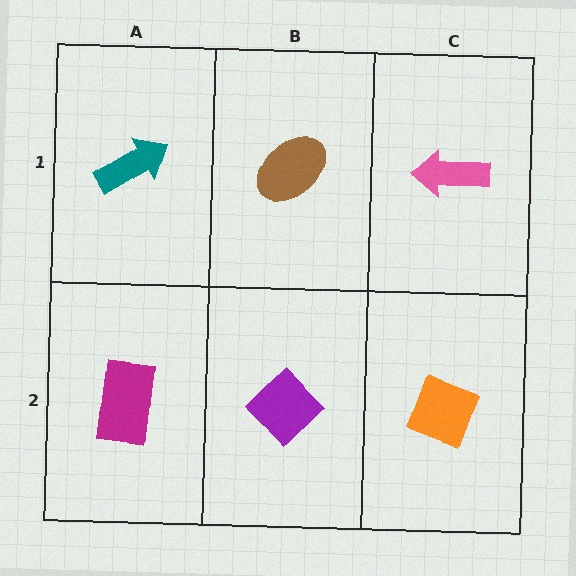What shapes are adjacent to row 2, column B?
A brown ellipse (row 1, column B), a magenta rectangle (row 2, column A), an orange diamond (row 2, column C).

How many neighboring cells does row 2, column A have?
2.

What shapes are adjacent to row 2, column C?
A pink arrow (row 1, column C), a purple diamond (row 2, column B).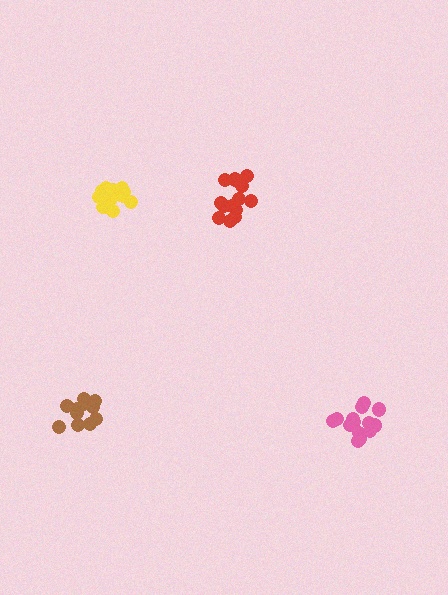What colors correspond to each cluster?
The clusters are colored: red, yellow, brown, pink.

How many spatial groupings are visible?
There are 4 spatial groupings.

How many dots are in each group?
Group 1: 13 dots, Group 2: 13 dots, Group 3: 12 dots, Group 4: 14 dots (52 total).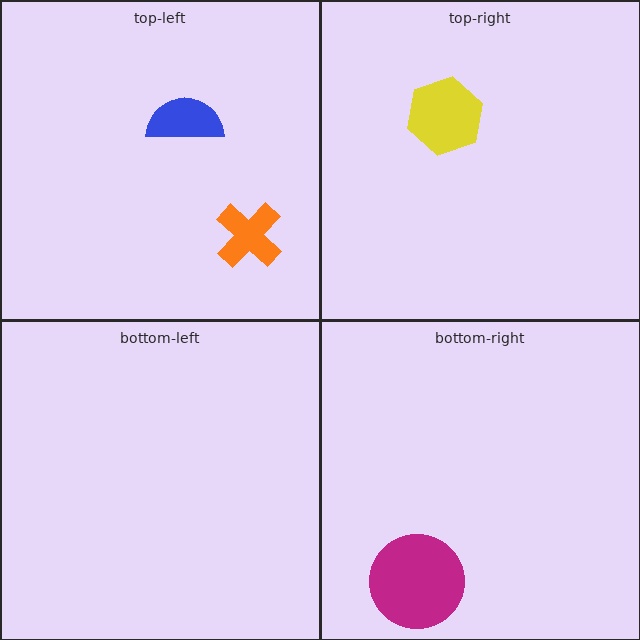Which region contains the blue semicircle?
The top-left region.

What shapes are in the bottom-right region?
The magenta circle.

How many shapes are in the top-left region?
2.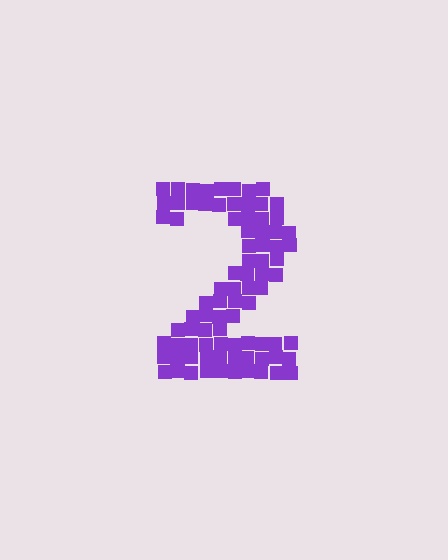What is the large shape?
The large shape is the digit 2.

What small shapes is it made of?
It is made of small squares.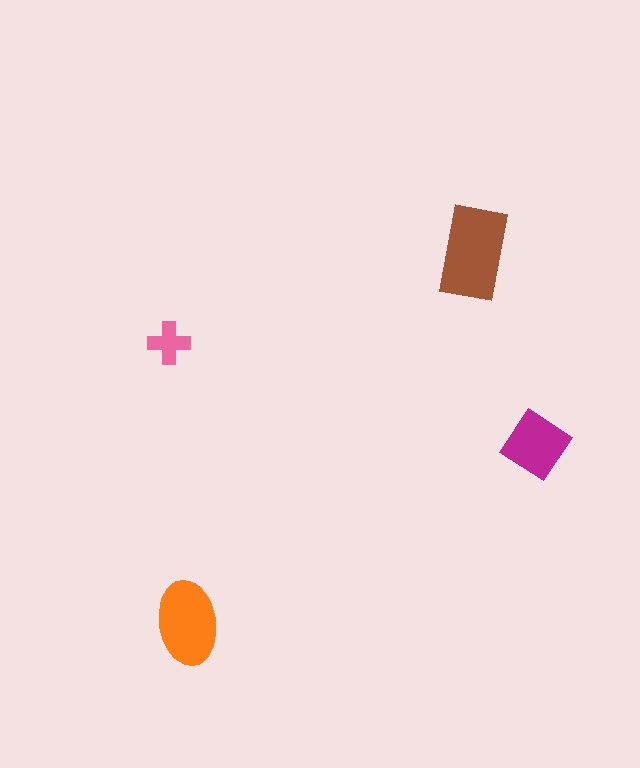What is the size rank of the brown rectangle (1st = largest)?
1st.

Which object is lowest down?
The orange ellipse is bottommost.